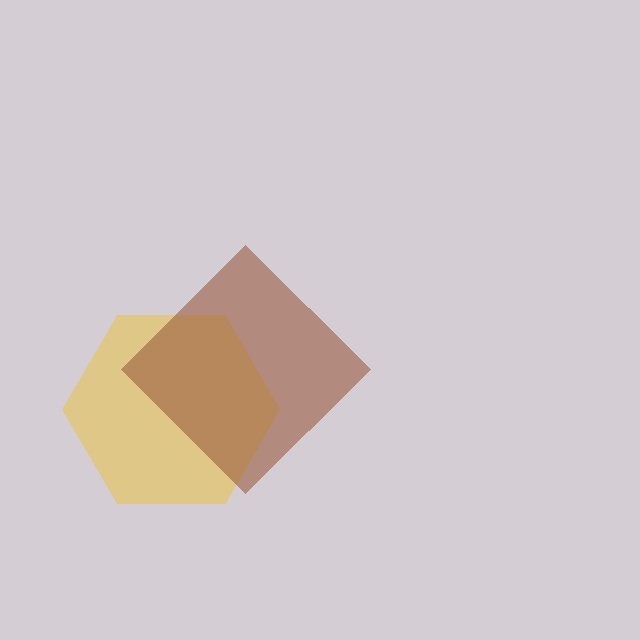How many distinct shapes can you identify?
There are 2 distinct shapes: a yellow hexagon, a brown diamond.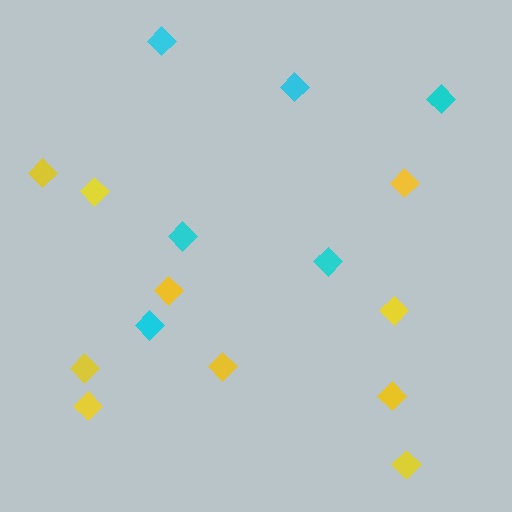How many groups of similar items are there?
There are 2 groups: one group of yellow diamonds (10) and one group of cyan diamonds (6).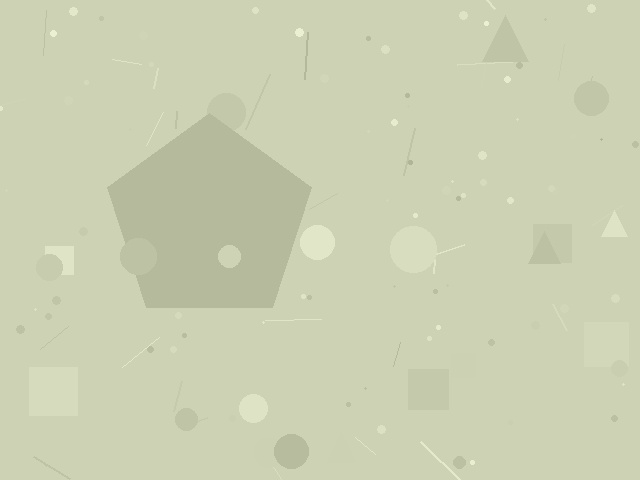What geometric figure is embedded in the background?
A pentagon is embedded in the background.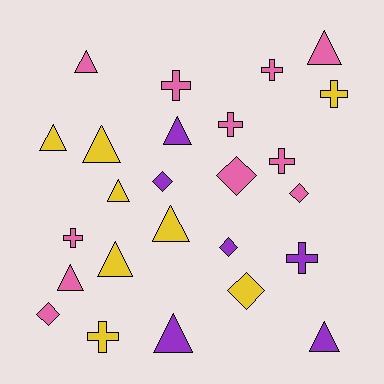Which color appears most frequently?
Pink, with 11 objects.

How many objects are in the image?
There are 25 objects.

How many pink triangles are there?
There are 3 pink triangles.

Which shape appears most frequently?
Triangle, with 11 objects.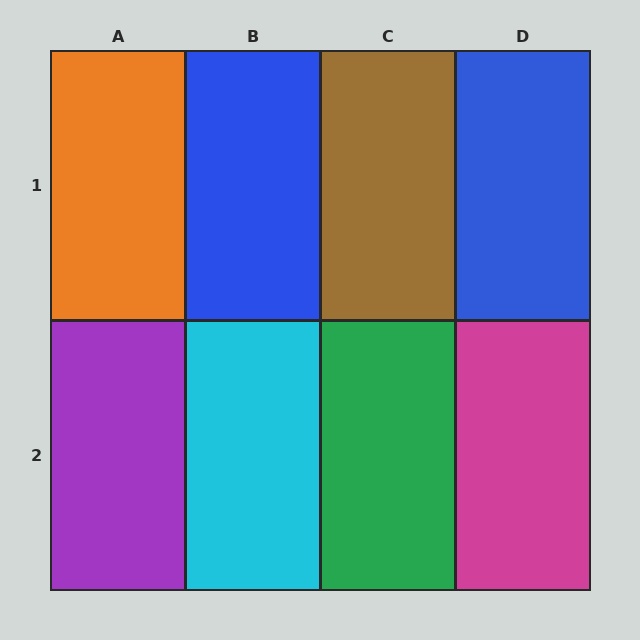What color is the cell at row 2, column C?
Green.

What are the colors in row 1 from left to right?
Orange, blue, brown, blue.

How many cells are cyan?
1 cell is cyan.